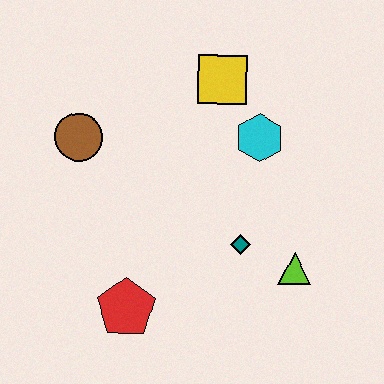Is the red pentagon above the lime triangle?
No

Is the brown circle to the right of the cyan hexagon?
No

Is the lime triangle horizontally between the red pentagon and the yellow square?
No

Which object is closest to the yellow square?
The cyan hexagon is closest to the yellow square.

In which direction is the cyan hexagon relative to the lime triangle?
The cyan hexagon is above the lime triangle.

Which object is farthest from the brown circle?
The lime triangle is farthest from the brown circle.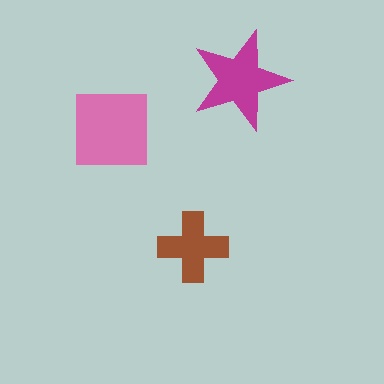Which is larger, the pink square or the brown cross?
The pink square.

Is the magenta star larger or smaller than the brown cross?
Larger.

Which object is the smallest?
The brown cross.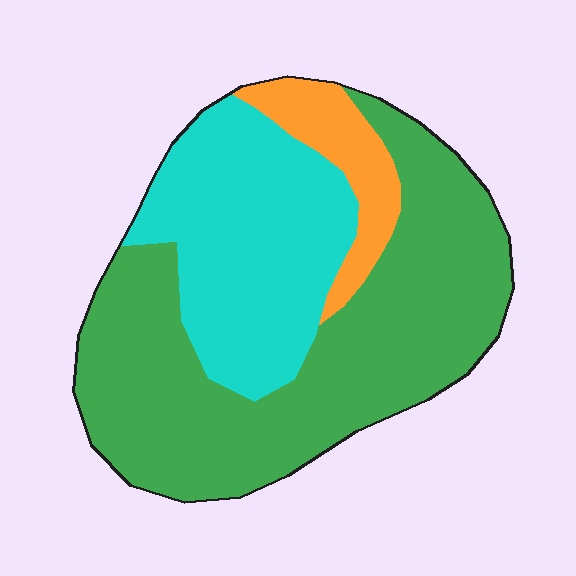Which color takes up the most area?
Green, at roughly 55%.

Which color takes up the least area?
Orange, at roughly 10%.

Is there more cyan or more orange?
Cyan.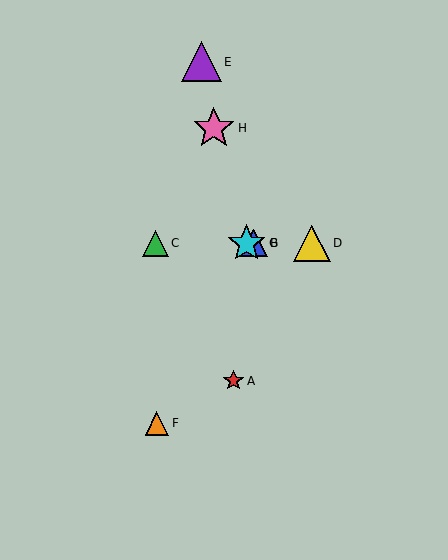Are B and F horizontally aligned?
No, B is at y≈243 and F is at y≈423.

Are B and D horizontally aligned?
Yes, both are at y≈243.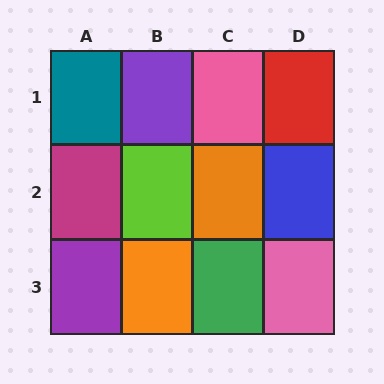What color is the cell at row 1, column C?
Pink.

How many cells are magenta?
1 cell is magenta.